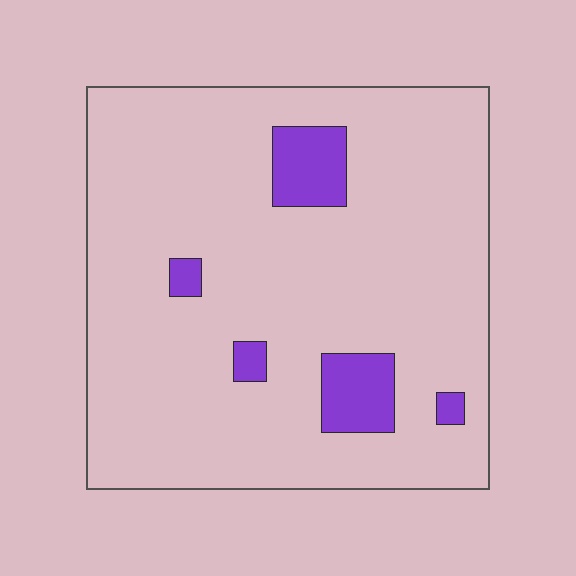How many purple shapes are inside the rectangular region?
5.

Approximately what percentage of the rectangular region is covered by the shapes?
Approximately 10%.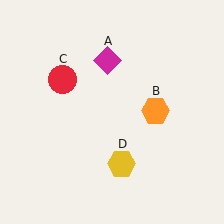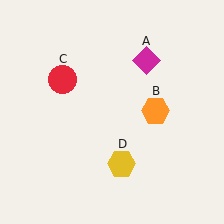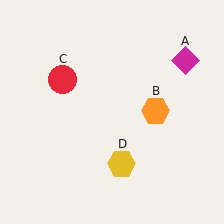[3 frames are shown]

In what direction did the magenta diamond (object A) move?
The magenta diamond (object A) moved right.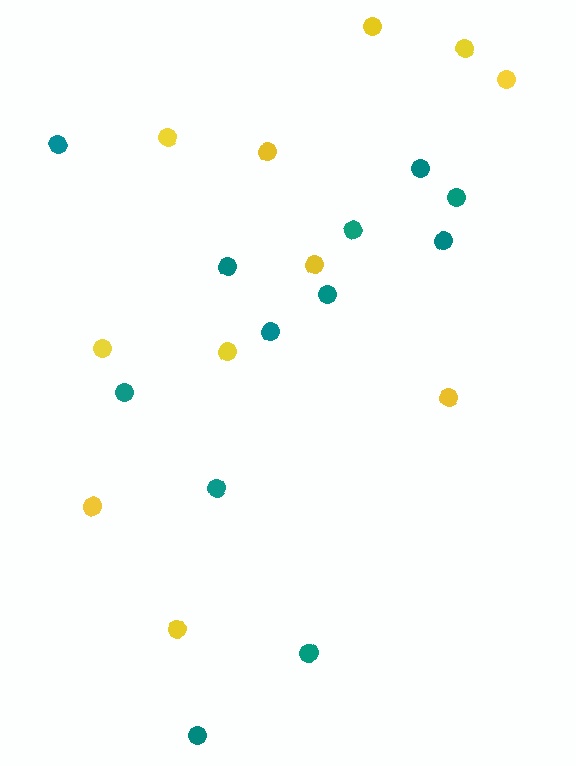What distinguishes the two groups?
There are 2 groups: one group of teal circles (12) and one group of yellow circles (11).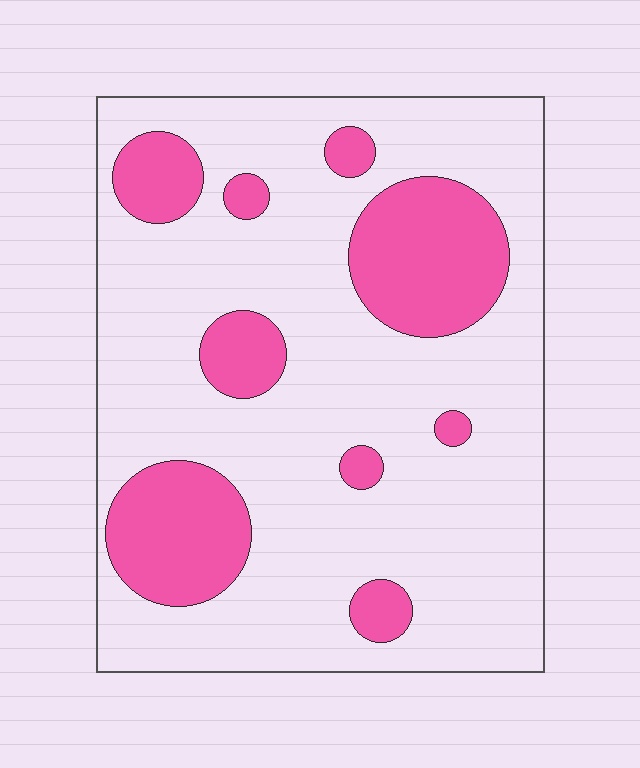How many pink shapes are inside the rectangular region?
9.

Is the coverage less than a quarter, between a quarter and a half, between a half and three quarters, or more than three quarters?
Less than a quarter.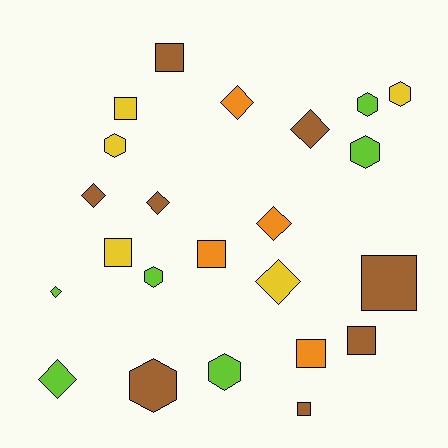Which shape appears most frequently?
Square, with 8 objects.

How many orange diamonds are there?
There are 2 orange diamonds.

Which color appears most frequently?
Brown, with 8 objects.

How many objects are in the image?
There are 23 objects.